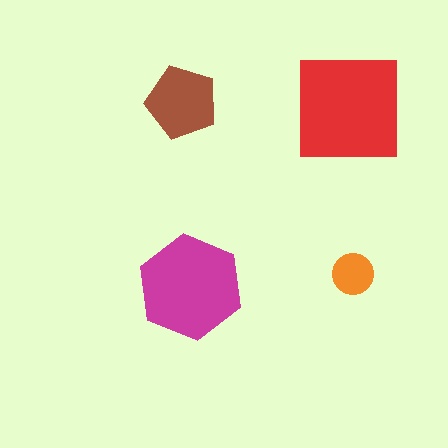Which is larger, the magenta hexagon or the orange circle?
The magenta hexagon.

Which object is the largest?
The red square.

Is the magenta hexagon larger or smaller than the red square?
Smaller.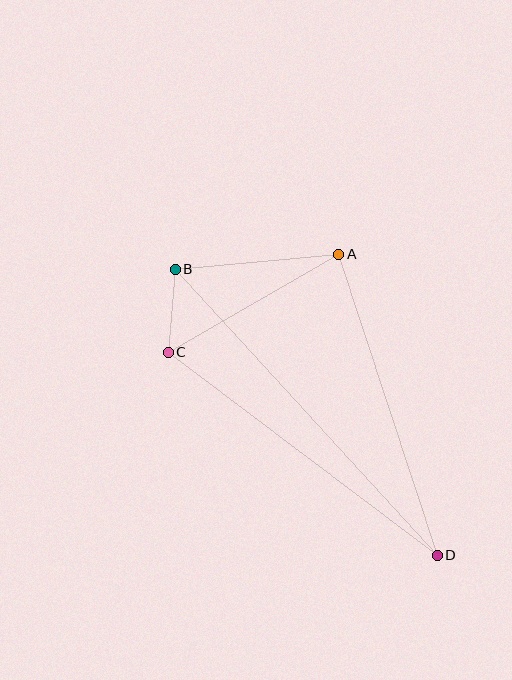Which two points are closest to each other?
Points B and C are closest to each other.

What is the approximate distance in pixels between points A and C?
The distance between A and C is approximately 197 pixels.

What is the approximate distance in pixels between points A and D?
The distance between A and D is approximately 317 pixels.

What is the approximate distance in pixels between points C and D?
The distance between C and D is approximately 337 pixels.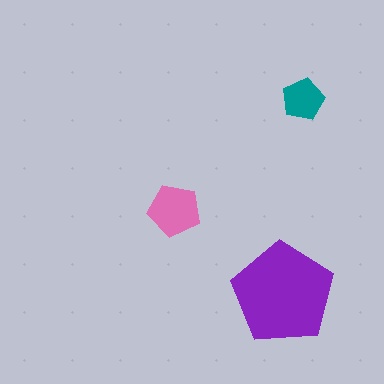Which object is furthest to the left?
The pink pentagon is leftmost.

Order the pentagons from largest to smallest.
the purple one, the pink one, the teal one.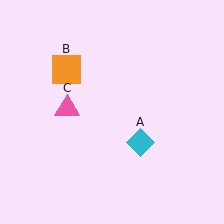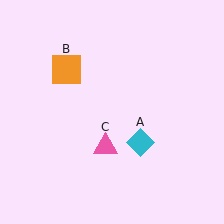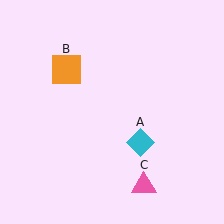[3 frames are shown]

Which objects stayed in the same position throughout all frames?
Cyan diamond (object A) and orange square (object B) remained stationary.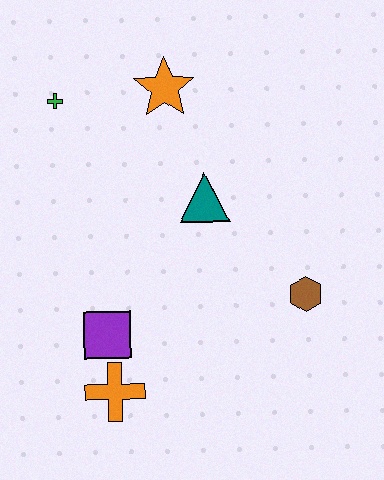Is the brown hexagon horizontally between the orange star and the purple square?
No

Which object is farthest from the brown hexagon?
The green cross is farthest from the brown hexagon.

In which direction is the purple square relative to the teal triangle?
The purple square is below the teal triangle.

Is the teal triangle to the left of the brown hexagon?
Yes